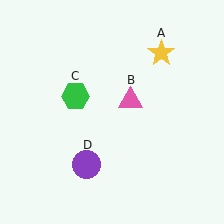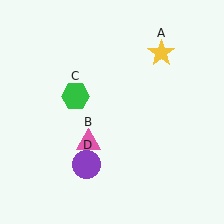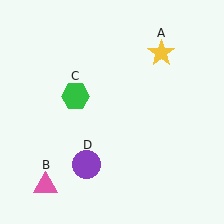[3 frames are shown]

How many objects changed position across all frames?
1 object changed position: pink triangle (object B).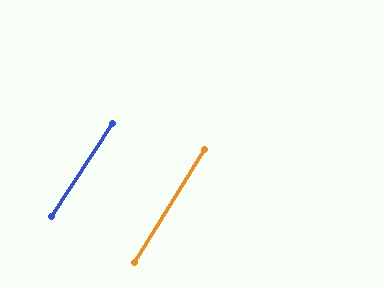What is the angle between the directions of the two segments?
Approximately 1 degree.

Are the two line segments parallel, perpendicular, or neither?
Parallel — their directions differ by only 1.3°.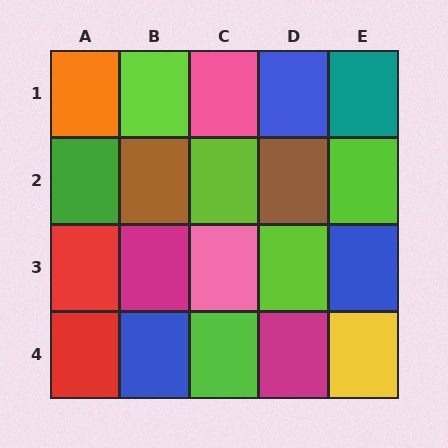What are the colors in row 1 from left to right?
Orange, lime, pink, blue, teal.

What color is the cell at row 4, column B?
Blue.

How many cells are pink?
2 cells are pink.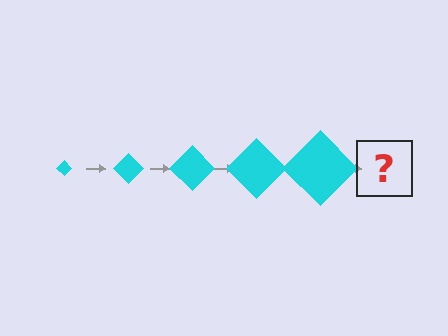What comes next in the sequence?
The next element should be a cyan diamond, larger than the previous one.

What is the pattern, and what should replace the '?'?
The pattern is that the diamond gets progressively larger each step. The '?' should be a cyan diamond, larger than the previous one.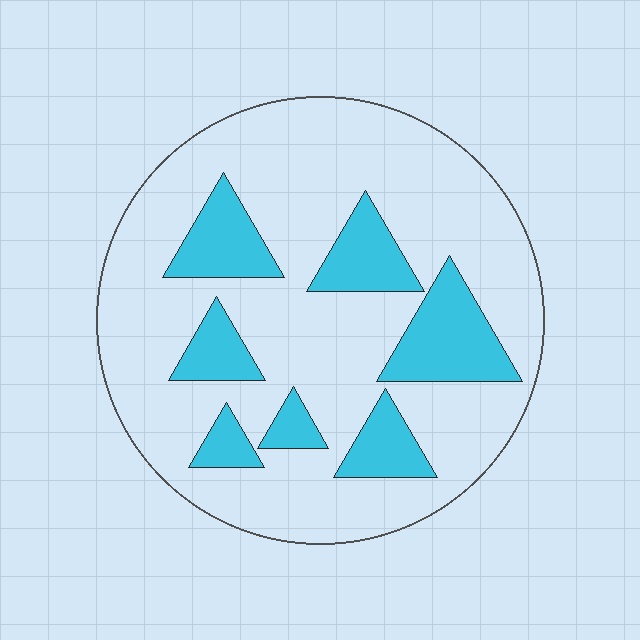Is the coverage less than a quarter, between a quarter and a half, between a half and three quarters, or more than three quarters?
Less than a quarter.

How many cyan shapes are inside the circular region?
7.